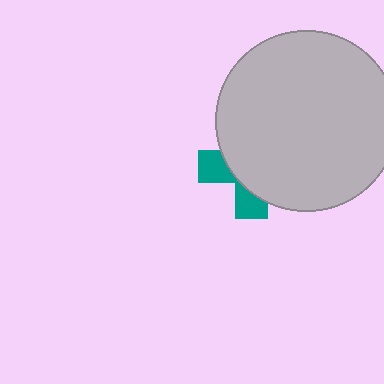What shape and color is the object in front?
The object in front is a light gray circle.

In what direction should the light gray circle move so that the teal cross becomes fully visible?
The light gray circle should move toward the upper-right. That is the shortest direction to clear the overlap and leave the teal cross fully visible.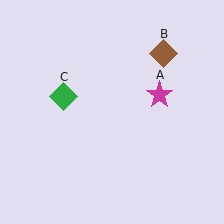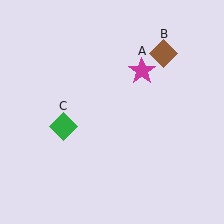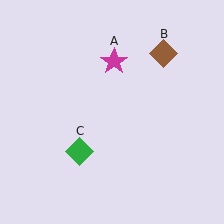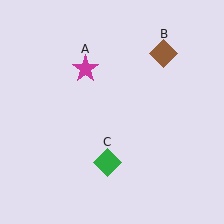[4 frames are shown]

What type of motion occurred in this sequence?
The magenta star (object A), green diamond (object C) rotated counterclockwise around the center of the scene.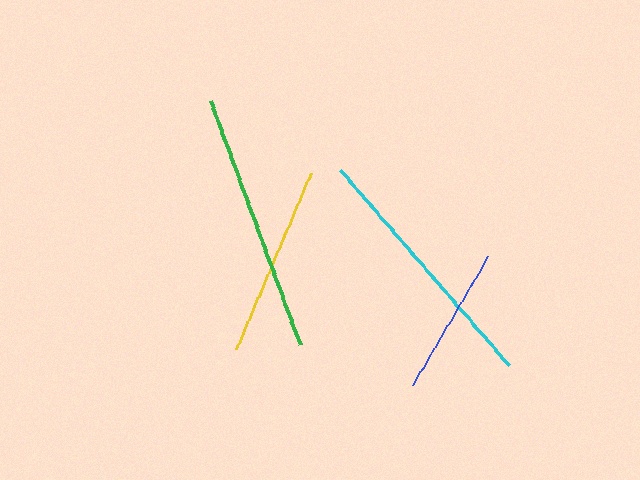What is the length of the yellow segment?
The yellow segment is approximately 192 pixels long.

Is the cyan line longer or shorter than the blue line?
The cyan line is longer than the blue line.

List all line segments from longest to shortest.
From longest to shortest: green, cyan, yellow, blue.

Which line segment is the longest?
The green line is the longest at approximately 261 pixels.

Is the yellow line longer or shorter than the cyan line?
The cyan line is longer than the yellow line.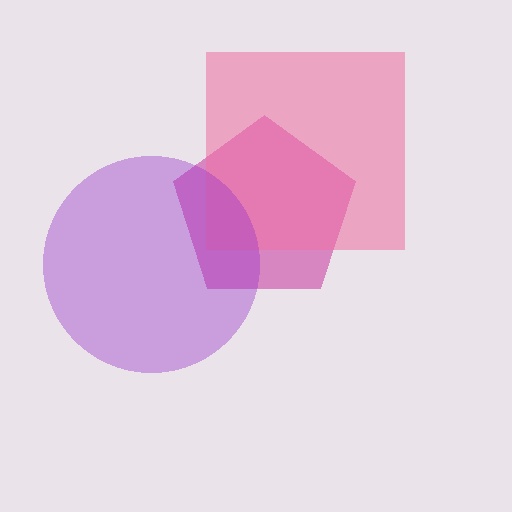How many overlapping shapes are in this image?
There are 3 overlapping shapes in the image.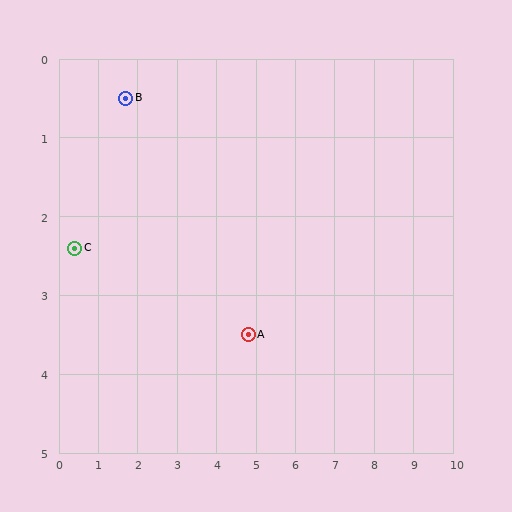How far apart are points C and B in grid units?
Points C and B are about 2.3 grid units apart.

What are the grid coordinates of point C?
Point C is at approximately (0.4, 2.4).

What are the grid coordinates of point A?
Point A is at approximately (4.8, 3.5).